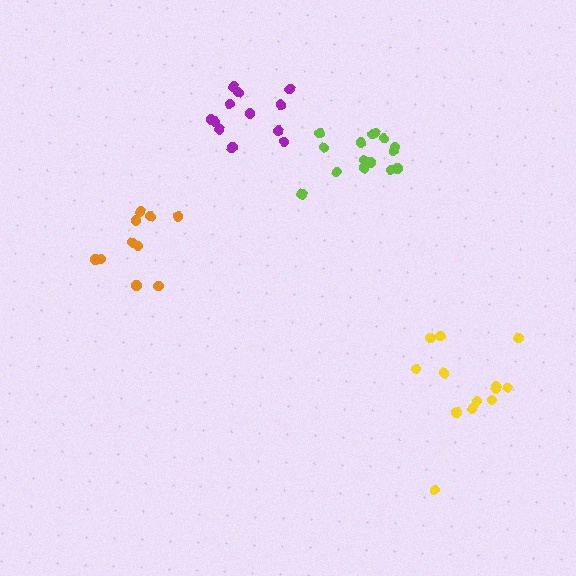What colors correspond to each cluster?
The clusters are colored: purple, orange, lime, yellow.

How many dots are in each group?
Group 1: 12 dots, Group 2: 10 dots, Group 3: 15 dots, Group 4: 13 dots (50 total).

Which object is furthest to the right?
The yellow cluster is rightmost.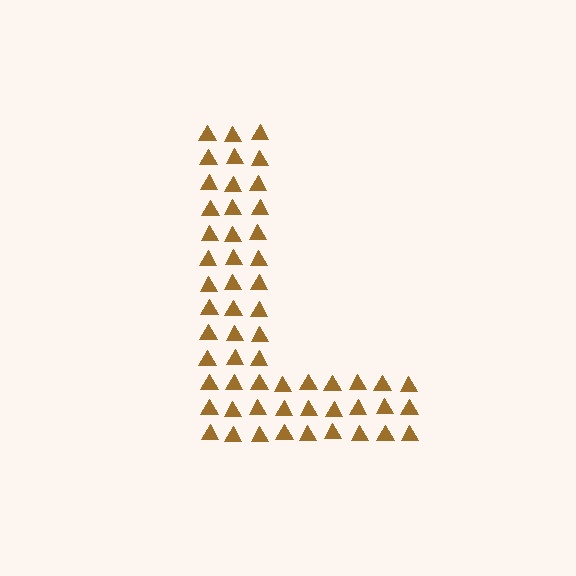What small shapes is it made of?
It is made of small triangles.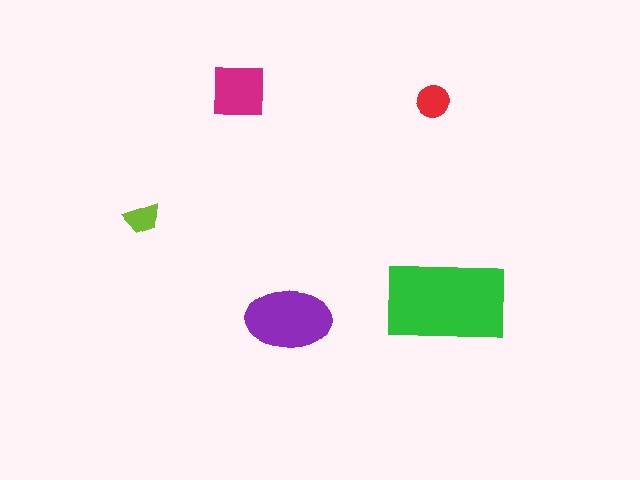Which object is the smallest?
The lime trapezoid.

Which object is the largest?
The green rectangle.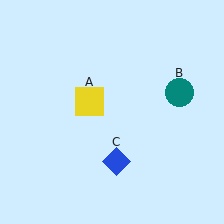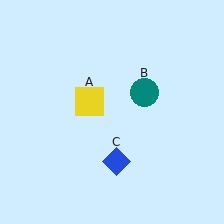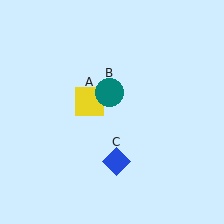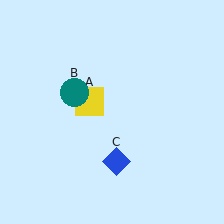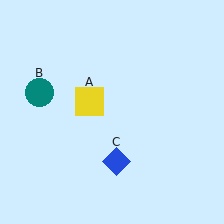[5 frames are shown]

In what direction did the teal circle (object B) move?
The teal circle (object B) moved left.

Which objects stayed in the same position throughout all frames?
Yellow square (object A) and blue diamond (object C) remained stationary.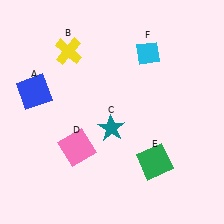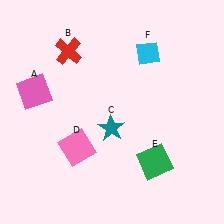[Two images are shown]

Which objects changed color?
A changed from blue to pink. B changed from yellow to red.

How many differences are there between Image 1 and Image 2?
There are 2 differences between the two images.